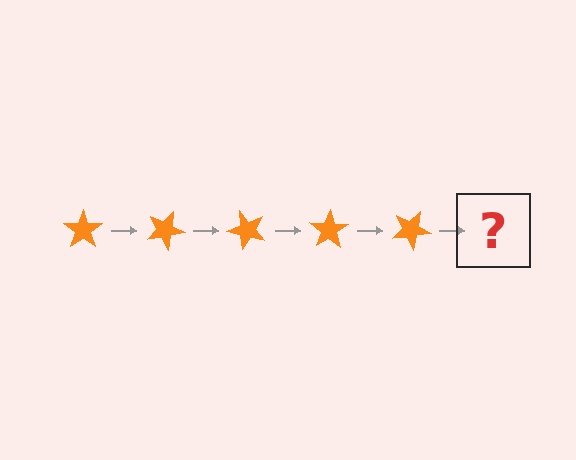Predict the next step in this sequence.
The next step is an orange star rotated 125 degrees.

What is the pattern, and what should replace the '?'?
The pattern is that the star rotates 25 degrees each step. The '?' should be an orange star rotated 125 degrees.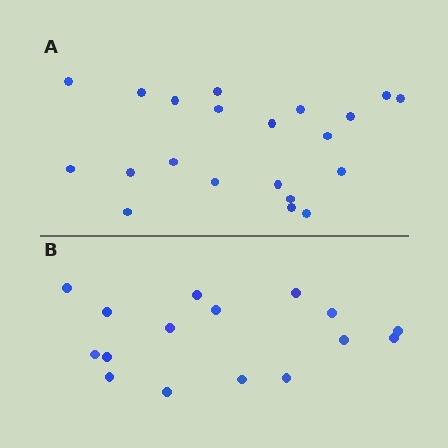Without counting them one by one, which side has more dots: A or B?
Region A (the top region) has more dots.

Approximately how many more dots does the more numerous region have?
Region A has about 5 more dots than region B.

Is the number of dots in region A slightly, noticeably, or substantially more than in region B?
Region A has noticeably more, but not dramatically so. The ratio is roughly 1.3 to 1.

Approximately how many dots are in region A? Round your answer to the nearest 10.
About 20 dots. (The exact count is 21, which rounds to 20.)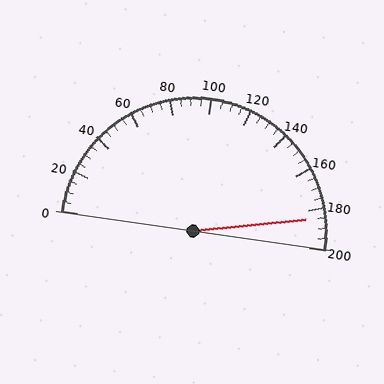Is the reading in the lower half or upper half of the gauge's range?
The reading is in the upper half of the range (0 to 200).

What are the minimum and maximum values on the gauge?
The gauge ranges from 0 to 200.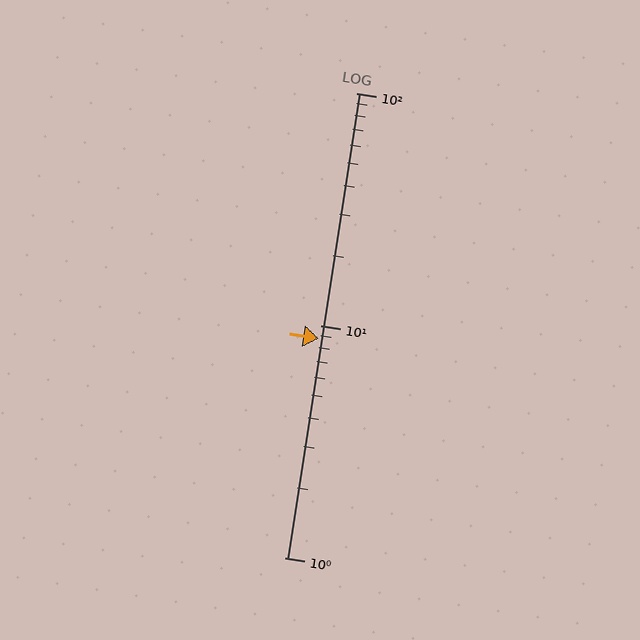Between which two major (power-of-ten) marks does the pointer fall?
The pointer is between 1 and 10.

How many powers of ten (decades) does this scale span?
The scale spans 2 decades, from 1 to 100.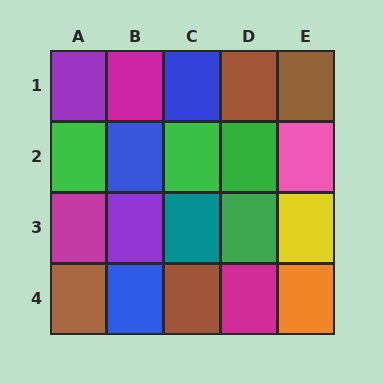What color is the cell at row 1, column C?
Blue.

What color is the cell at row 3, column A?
Magenta.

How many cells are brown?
4 cells are brown.